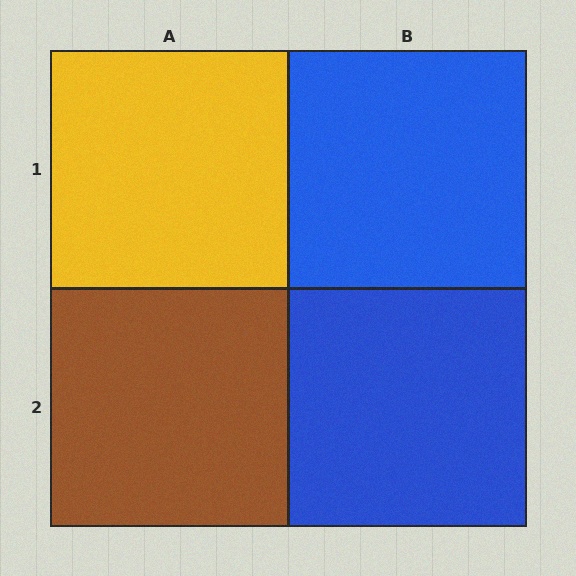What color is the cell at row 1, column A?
Yellow.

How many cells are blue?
2 cells are blue.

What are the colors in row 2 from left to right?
Brown, blue.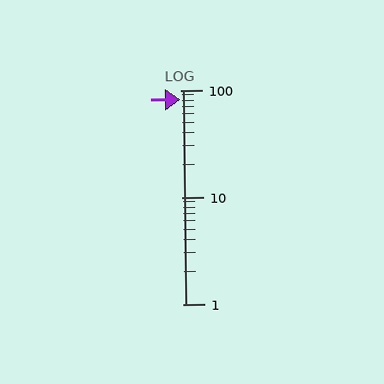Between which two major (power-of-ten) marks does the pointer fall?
The pointer is between 10 and 100.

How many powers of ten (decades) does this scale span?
The scale spans 2 decades, from 1 to 100.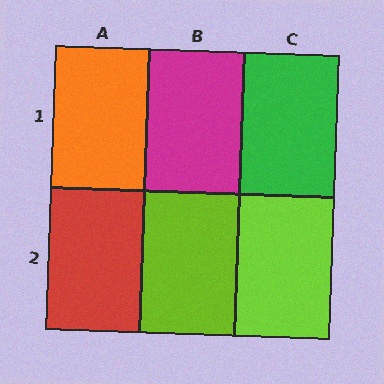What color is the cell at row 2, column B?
Lime.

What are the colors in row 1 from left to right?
Orange, magenta, green.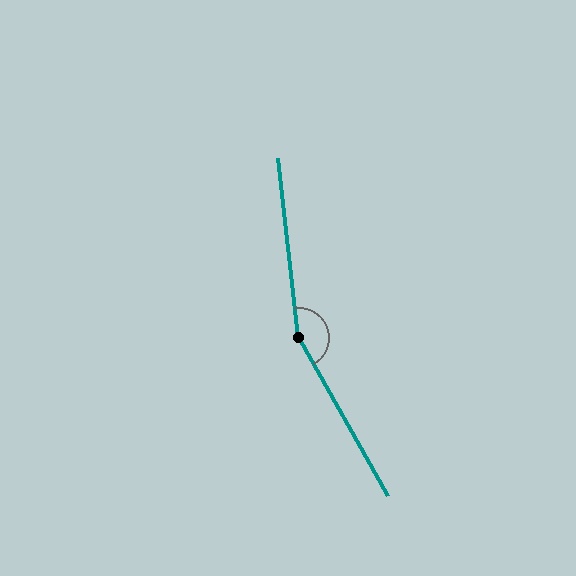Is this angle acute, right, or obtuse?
It is obtuse.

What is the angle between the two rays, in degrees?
Approximately 157 degrees.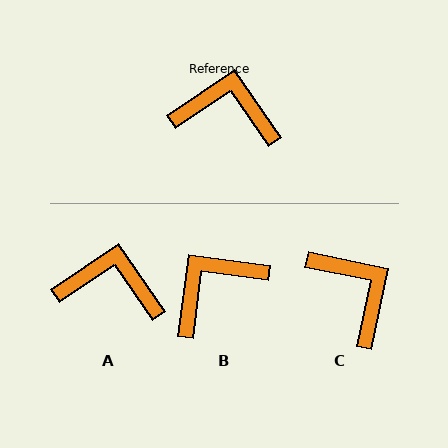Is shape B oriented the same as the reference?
No, it is off by about 48 degrees.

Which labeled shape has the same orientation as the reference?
A.